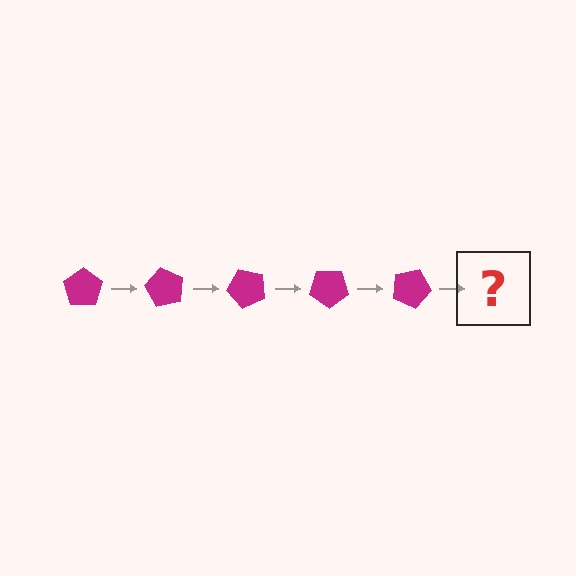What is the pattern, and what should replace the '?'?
The pattern is that the pentagon rotates 60 degrees each step. The '?' should be a magenta pentagon rotated 300 degrees.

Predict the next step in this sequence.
The next step is a magenta pentagon rotated 300 degrees.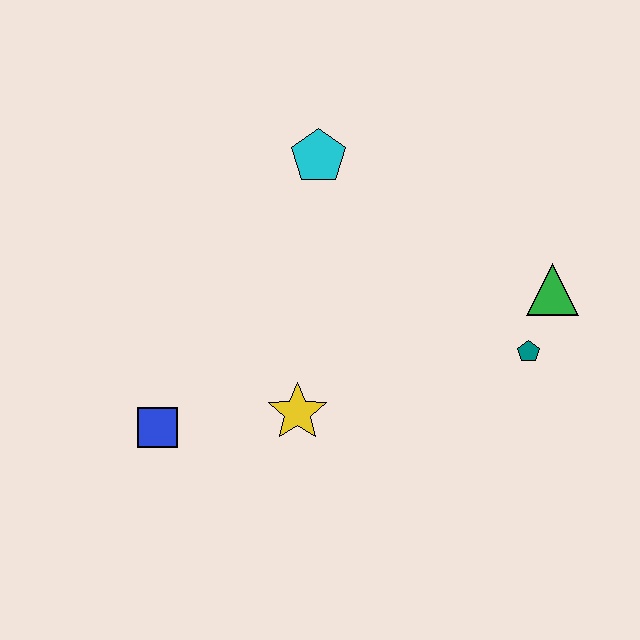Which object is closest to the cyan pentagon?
The yellow star is closest to the cyan pentagon.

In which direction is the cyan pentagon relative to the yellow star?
The cyan pentagon is above the yellow star.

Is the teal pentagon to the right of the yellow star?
Yes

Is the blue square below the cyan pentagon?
Yes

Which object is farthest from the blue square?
The green triangle is farthest from the blue square.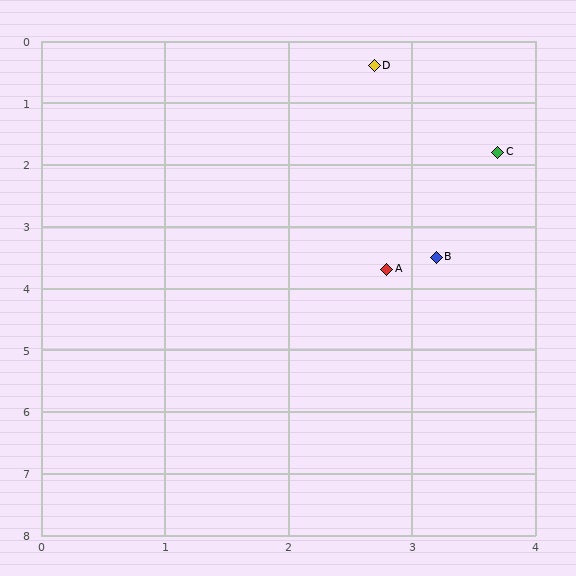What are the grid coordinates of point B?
Point B is at approximately (3.2, 3.5).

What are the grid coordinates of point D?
Point D is at approximately (2.7, 0.4).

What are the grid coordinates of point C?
Point C is at approximately (3.7, 1.8).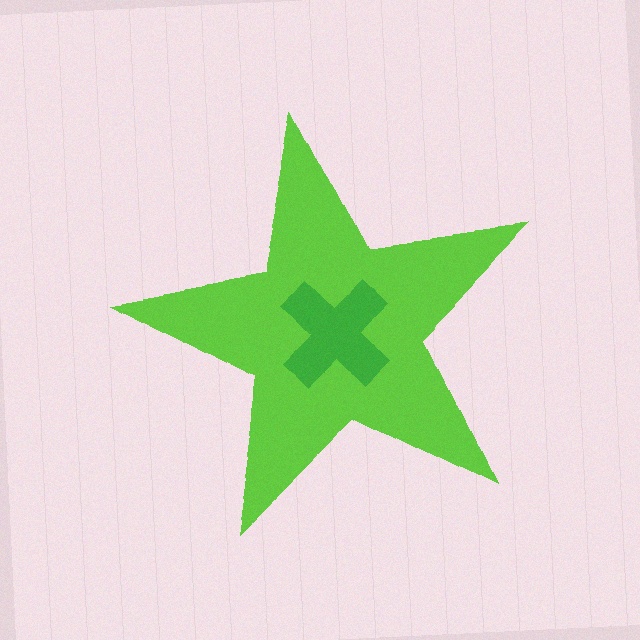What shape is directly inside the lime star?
The green cross.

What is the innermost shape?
The green cross.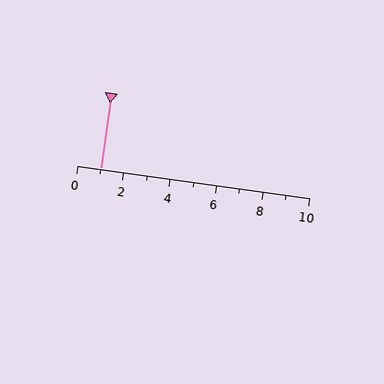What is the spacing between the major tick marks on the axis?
The major ticks are spaced 2 apart.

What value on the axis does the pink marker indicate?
The marker indicates approximately 1.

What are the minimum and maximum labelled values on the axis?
The axis runs from 0 to 10.